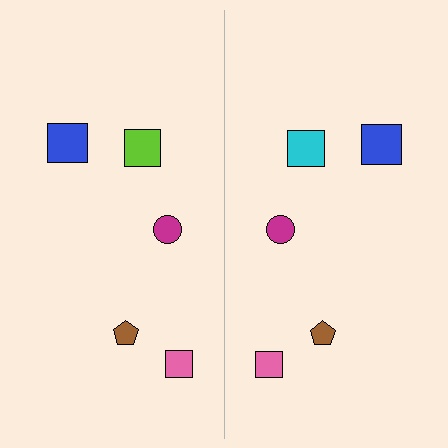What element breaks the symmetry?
The cyan square on the right side breaks the symmetry — its mirror counterpart is lime.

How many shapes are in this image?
There are 10 shapes in this image.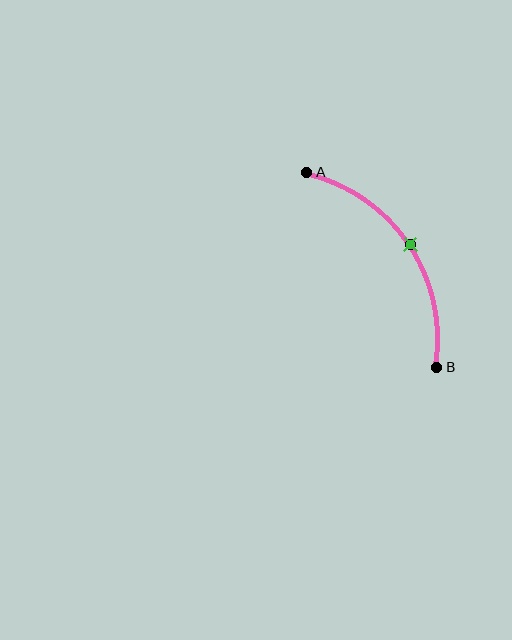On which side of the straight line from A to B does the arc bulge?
The arc bulges to the right of the straight line connecting A and B.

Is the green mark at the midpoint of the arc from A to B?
Yes. The green mark lies on the arc at equal arc-length from both A and B — it is the arc midpoint.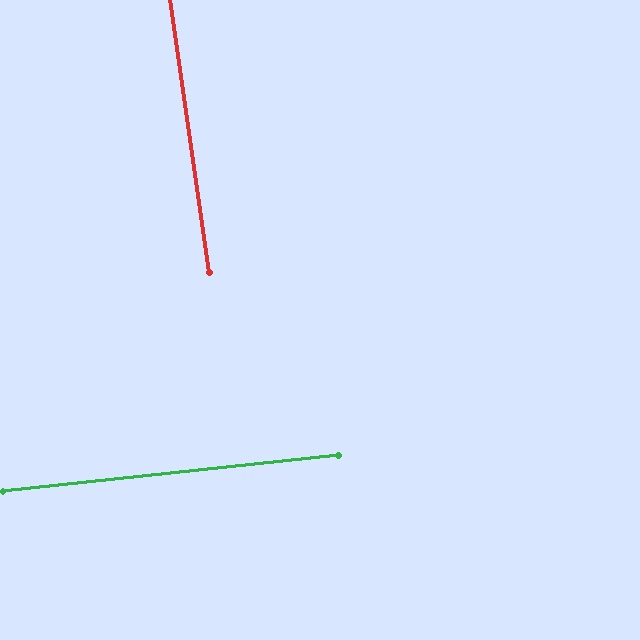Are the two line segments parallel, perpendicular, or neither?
Perpendicular — they meet at approximately 88°.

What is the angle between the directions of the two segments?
Approximately 88 degrees.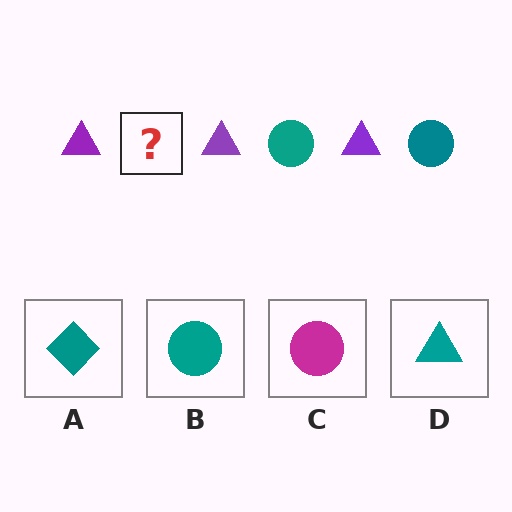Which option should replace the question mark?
Option B.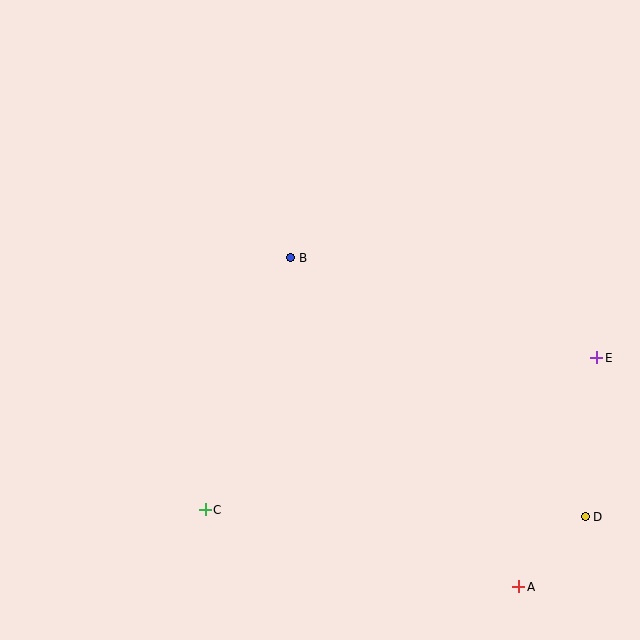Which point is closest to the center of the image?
Point B at (291, 258) is closest to the center.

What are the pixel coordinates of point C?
Point C is at (205, 510).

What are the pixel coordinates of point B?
Point B is at (291, 258).